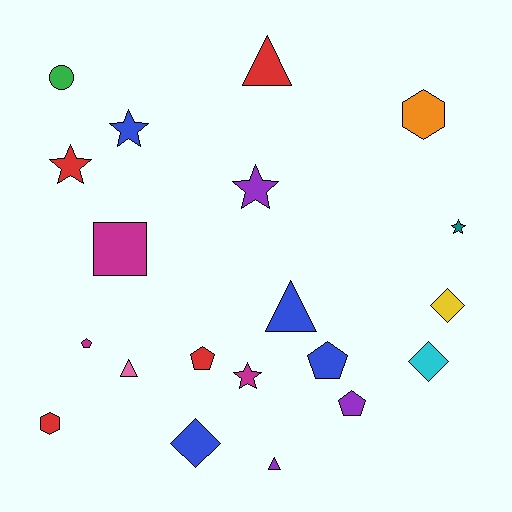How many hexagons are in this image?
There are 2 hexagons.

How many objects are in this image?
There are 20 objects.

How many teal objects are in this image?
There is 1 teal object.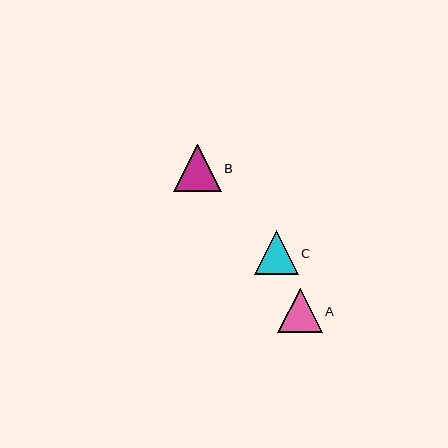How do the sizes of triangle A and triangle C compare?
Triangle A and triangle C are approximately the same size.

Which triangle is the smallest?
Triangle C is the smallest with a size of approximately 44 pixels.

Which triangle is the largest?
Triangle B is the largest with a size of approximately 47 pixels.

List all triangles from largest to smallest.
From largest to smallest: B, A, C.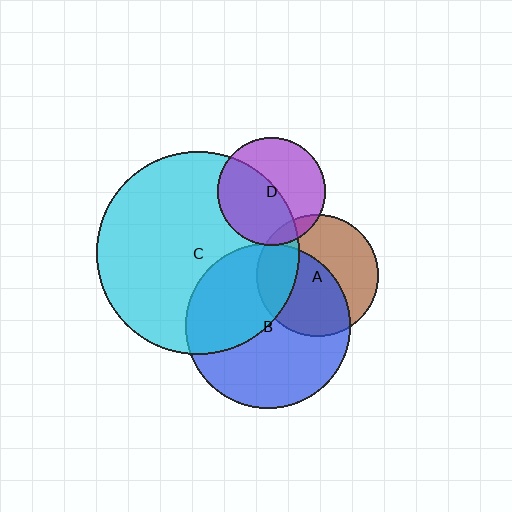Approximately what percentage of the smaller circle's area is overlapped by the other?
Approximately 5%.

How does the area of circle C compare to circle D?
Approximately 3.6 times.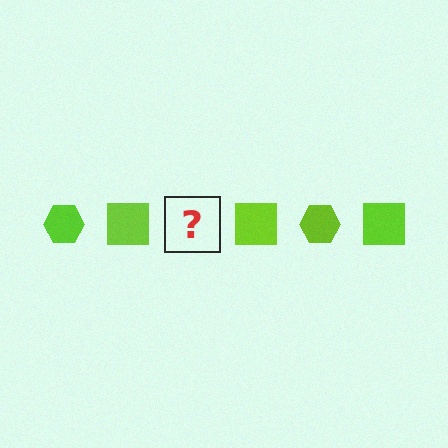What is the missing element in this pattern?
The missing element is a lime hexagon.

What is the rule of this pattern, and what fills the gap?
The rule is that the pattern cycles through hexagon, square shapes in lime. The gap should be filled with a lime hexagon.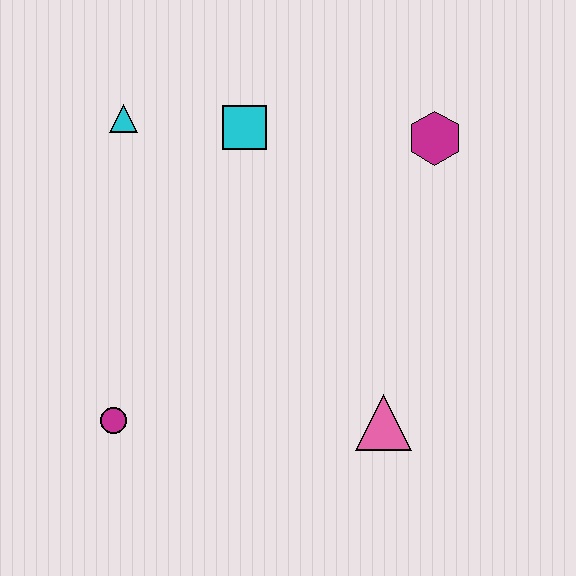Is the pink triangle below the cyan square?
Yes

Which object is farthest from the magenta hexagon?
The magenta circle is farthest from the magenta hexagon.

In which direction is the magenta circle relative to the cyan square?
The magenta circle is below the cyan square.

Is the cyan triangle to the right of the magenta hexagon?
No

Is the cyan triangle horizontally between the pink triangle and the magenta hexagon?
No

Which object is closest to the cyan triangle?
The cyan square is closest to the cyan triangle.